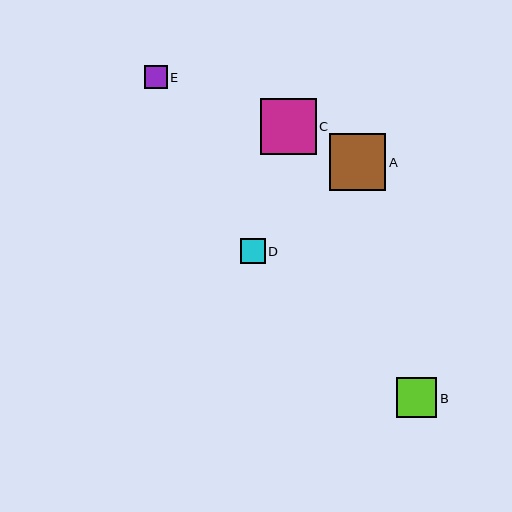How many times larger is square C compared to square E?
Square C is approximately 2.4 times the size of square E.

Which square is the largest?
Square A is the largest with a size of approximately 57 pixels.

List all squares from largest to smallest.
From largest to smallest: A, C, B, D, E.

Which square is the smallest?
Square E is the smallest with a size of approximately 23 pixels.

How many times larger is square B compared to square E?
Square B is approximately 1.7 times the size of square E.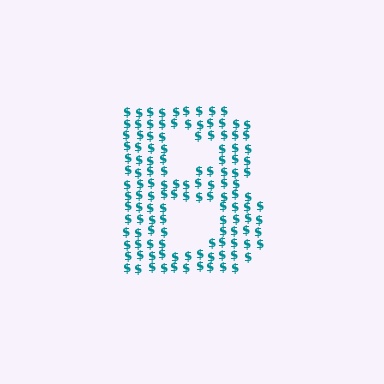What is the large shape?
The large shape is the letter B.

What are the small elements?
The small elements are dollar signs.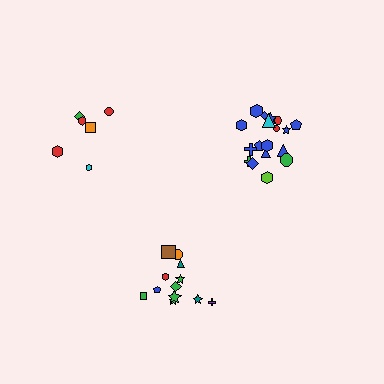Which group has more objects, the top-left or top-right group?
The top-right group.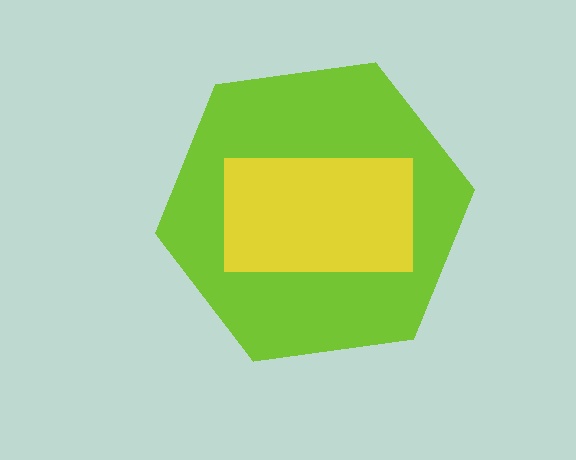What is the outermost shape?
The lime hexagon.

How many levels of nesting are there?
2.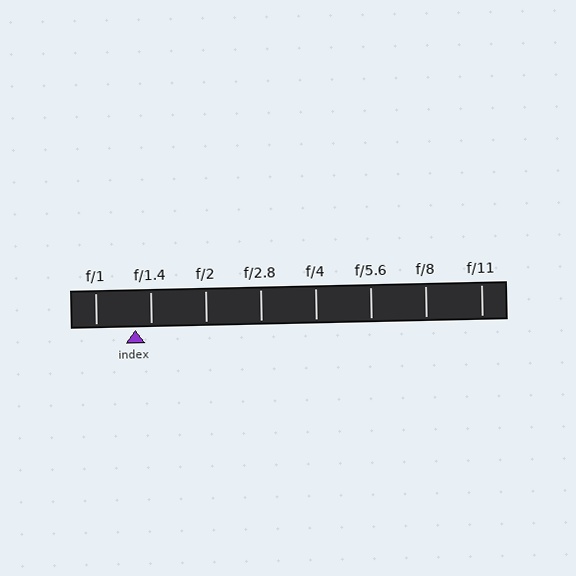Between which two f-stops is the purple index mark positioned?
The index mark is between f/1 and f/1.4.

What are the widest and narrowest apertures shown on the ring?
The widest aperture shown is f/1 and the narrowest is f/11.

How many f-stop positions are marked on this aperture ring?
There are 8 f-stop positions marked.